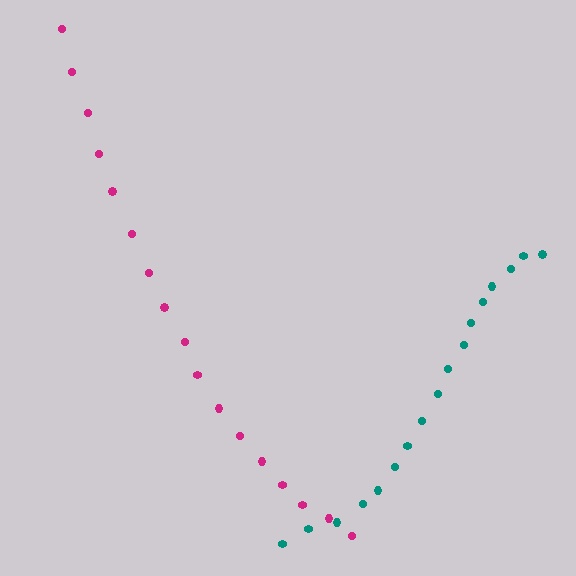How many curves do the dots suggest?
There are 2 distinct paths.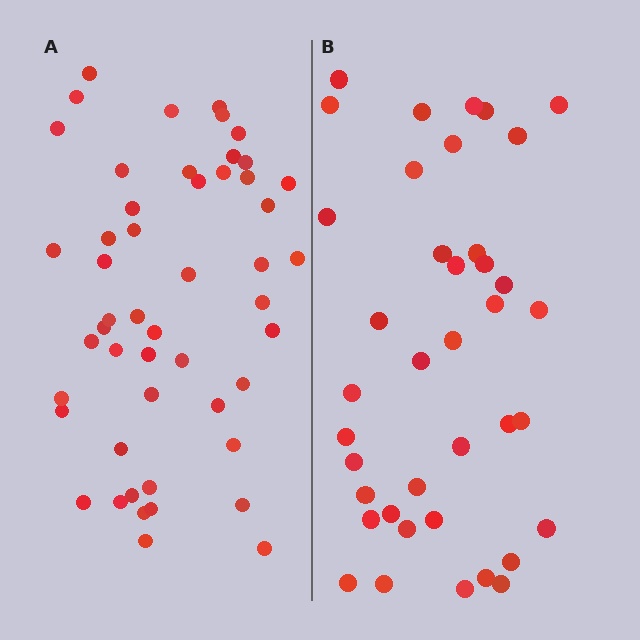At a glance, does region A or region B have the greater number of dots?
Region A (the left region) has more dots.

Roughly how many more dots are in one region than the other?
Region A has roughly 12 or so more dots than region B.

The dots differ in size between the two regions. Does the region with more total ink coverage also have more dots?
No. Region B has more total ink coverage because its dots are larger, but region A actually contains more individual dots. Total area can be misleading — the number of items is what matters here.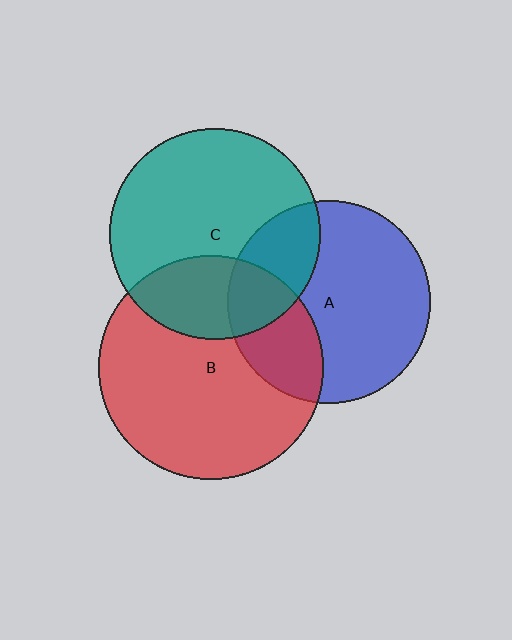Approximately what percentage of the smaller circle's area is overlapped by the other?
Approximately 30%.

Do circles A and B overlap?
Yes.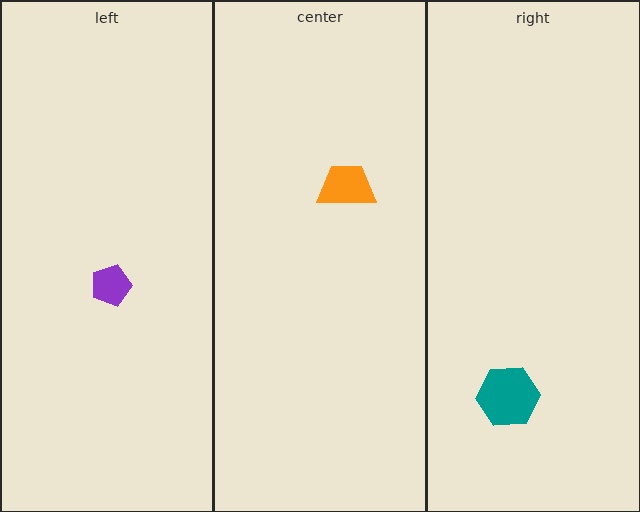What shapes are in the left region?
The purple pentagon.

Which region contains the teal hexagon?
The right region.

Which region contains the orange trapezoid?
The center region.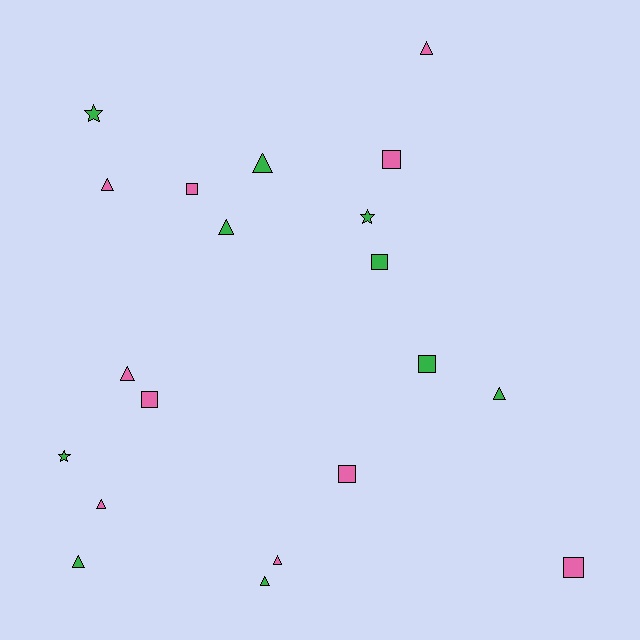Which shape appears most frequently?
Triangle, with 10 objects.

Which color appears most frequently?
Green, with 10 objects.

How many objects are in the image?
There are 20 objects.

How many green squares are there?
There are 2 green squares.